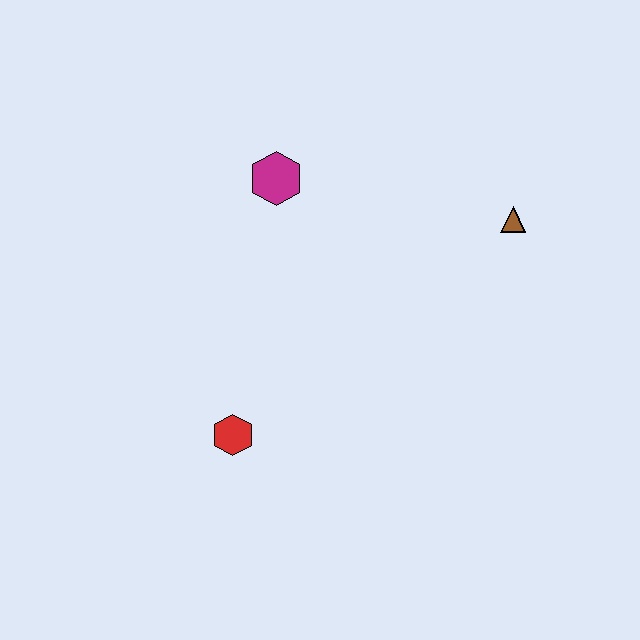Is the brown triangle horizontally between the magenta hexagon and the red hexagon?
No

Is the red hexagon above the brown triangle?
No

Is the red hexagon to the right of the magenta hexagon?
No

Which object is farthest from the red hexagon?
The brown triangle is farthest from the red hexagon.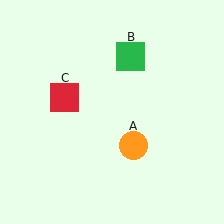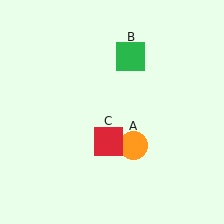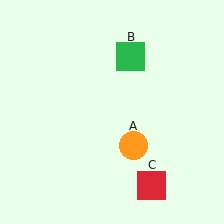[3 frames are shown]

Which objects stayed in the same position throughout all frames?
Orange circle (object A) and green square (object B) remained stationary.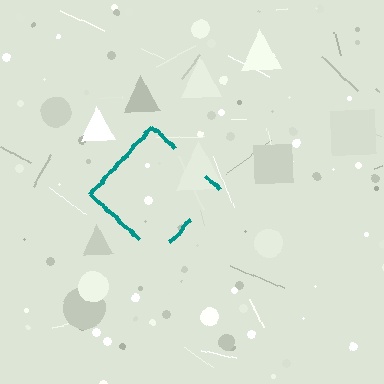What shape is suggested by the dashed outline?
The dashed outline suggests a diamond.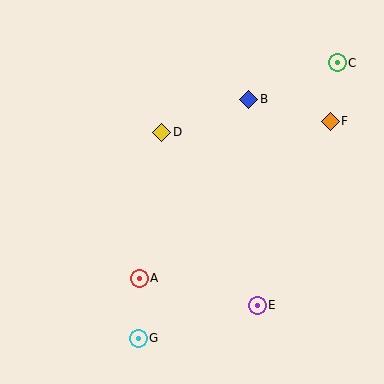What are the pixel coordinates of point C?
Point C is at (337, 63).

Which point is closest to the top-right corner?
Point C is closest to the top-right corner.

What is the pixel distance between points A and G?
The distance between A and G is 60 pixels.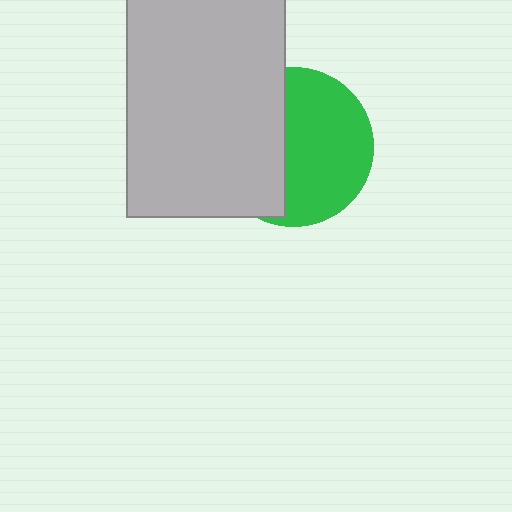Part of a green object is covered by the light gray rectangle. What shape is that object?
It is a circle.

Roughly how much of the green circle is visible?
About half of it is visible (roughly 57%).